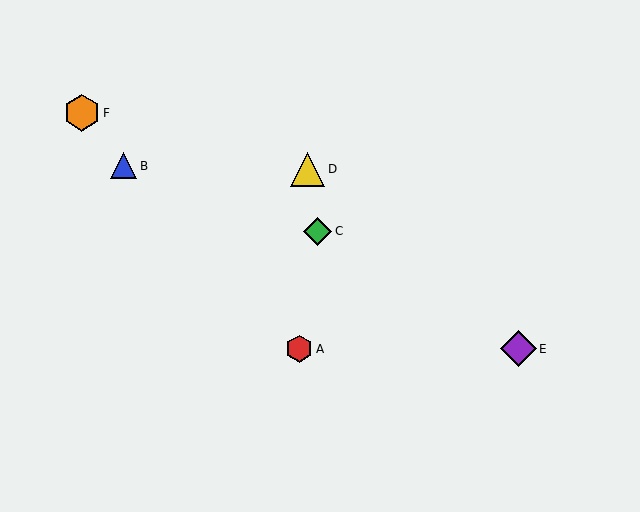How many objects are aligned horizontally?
2 objects (A, E) are aligned horizontally.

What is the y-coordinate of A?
Object A is at y≈349.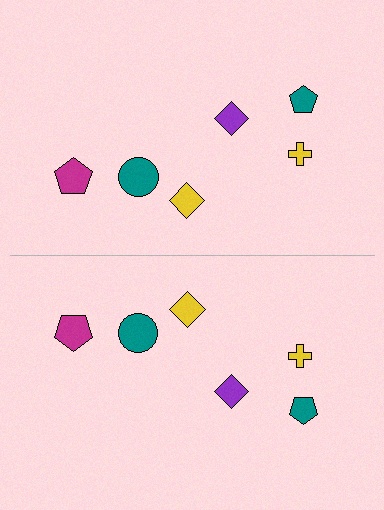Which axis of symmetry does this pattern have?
The pattern has a horizontal axis of symmetry running through the center of the image.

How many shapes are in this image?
There are 12 shapes in this image.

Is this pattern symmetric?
Yes, this pattern has bilateral (reflection) symmetry.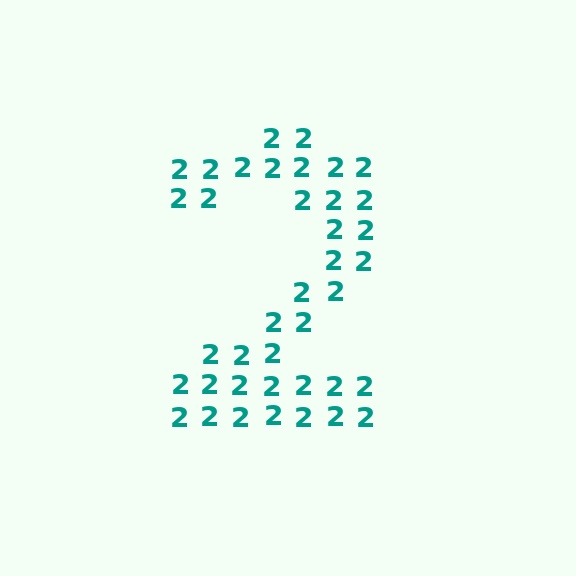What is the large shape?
The large shape is the digit 2.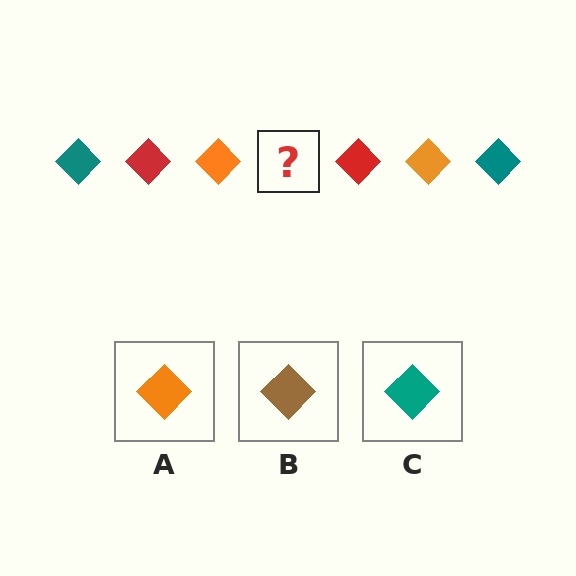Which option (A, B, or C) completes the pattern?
C.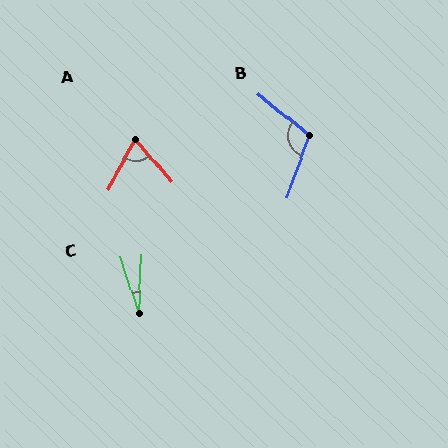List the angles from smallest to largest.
C (21°), A (69°), B (110°).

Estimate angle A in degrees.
Approximately 69 degrees.